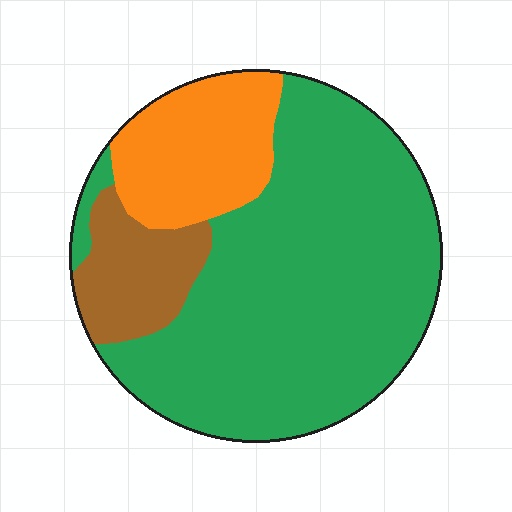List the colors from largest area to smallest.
From largest to smallest: green, orange, brown.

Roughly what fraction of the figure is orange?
Orange takes up between a sixth and a third of the figure.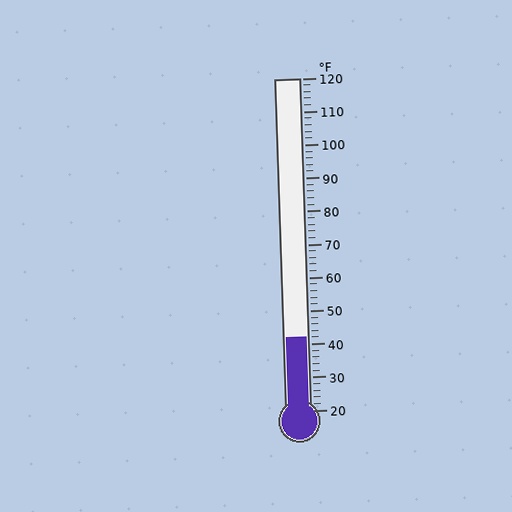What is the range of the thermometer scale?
The thermometer scale ranges from 20°F to 120°F.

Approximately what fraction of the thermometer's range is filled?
The thermometer is filled to approximately 20% of its range.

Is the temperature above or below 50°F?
The temperature is below 50°F.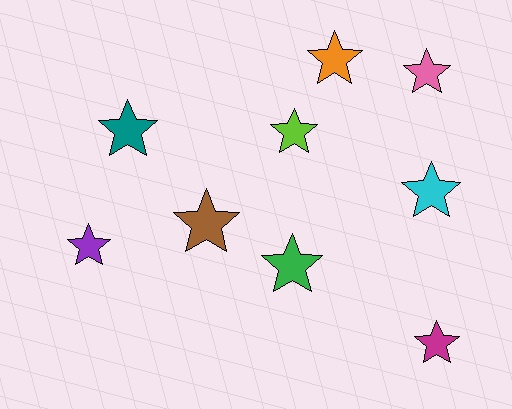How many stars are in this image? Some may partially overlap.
There are 9 stars.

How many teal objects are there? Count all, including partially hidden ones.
There is 1 teal object.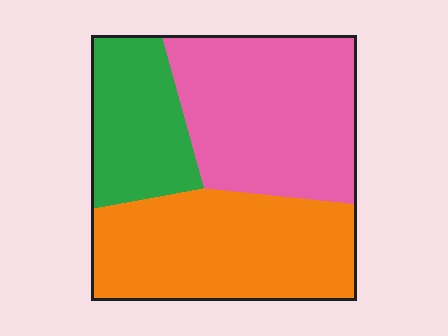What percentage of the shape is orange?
Orange takes up between a third and a half of the shape.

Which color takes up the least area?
Green, at roughly 20%.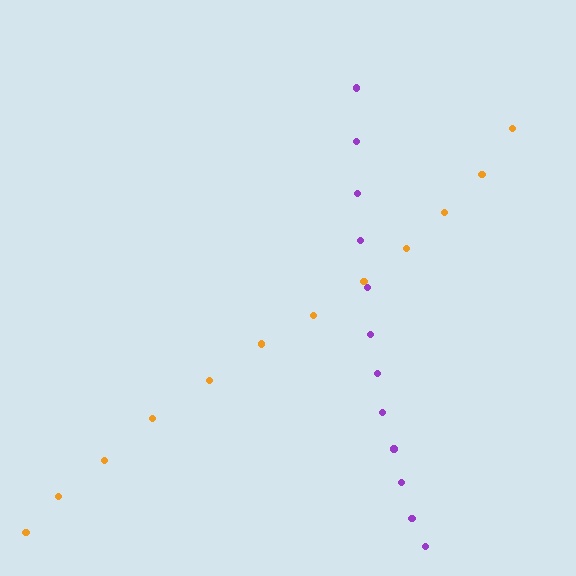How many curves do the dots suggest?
There are 2 distinct paths.